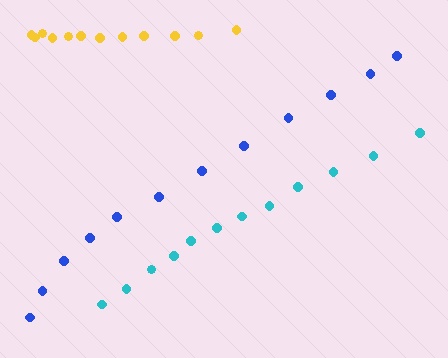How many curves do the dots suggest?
There are 3 distinct paths.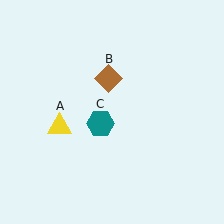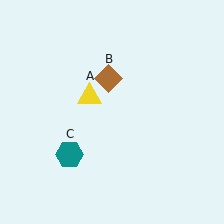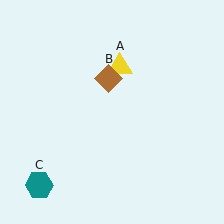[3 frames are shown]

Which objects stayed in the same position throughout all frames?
Brown diamond (object B) remained stationary.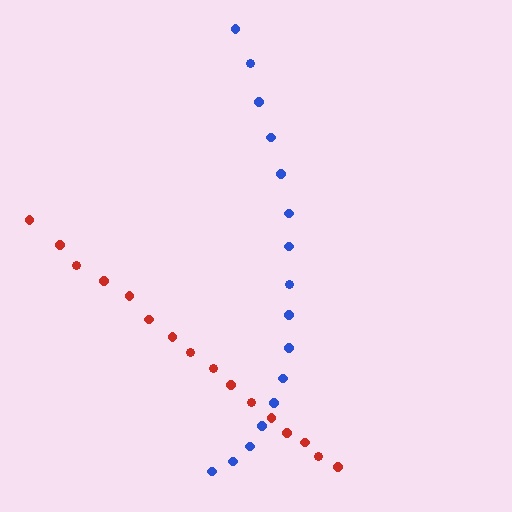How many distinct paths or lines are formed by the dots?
There are 2 distinct paths.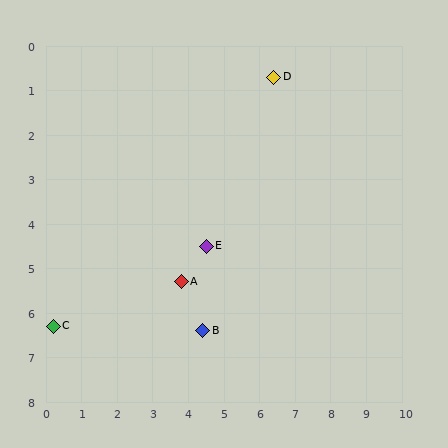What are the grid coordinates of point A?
Point A is at approximately (3.8, 5.3).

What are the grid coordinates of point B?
Point B is at approximately (4.4, 6.4).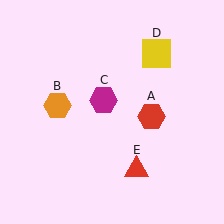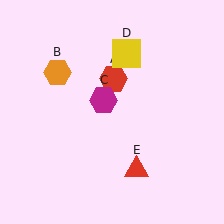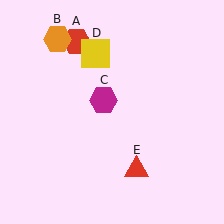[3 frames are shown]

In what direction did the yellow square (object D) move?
The yellow square (object D) moved left.